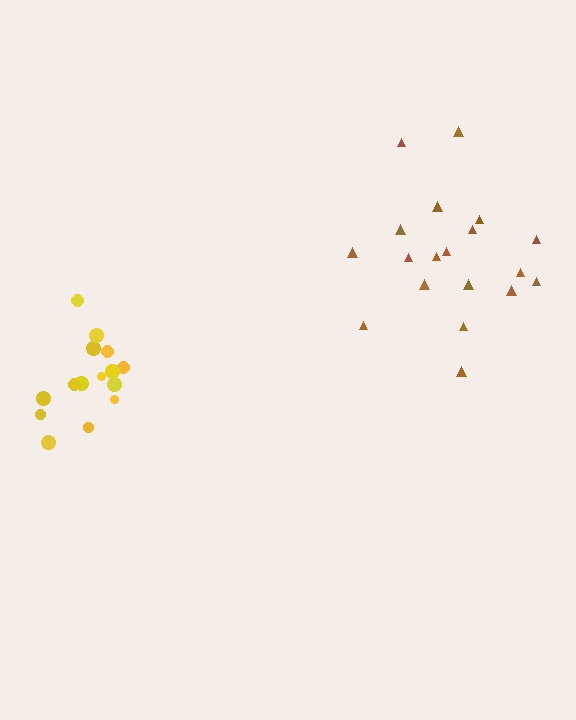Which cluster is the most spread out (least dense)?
Brown.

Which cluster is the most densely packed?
Yellow.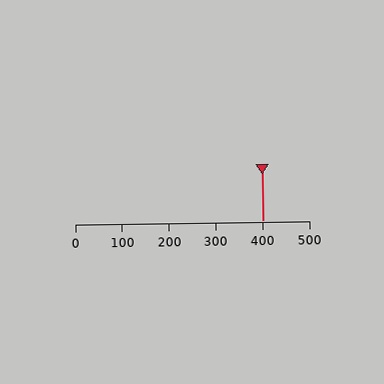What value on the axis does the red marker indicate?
The marker indicates approximately 400.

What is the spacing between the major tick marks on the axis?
The major ticks are spaced 100 apart.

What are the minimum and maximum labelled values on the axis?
The axis runs from 0 to 500.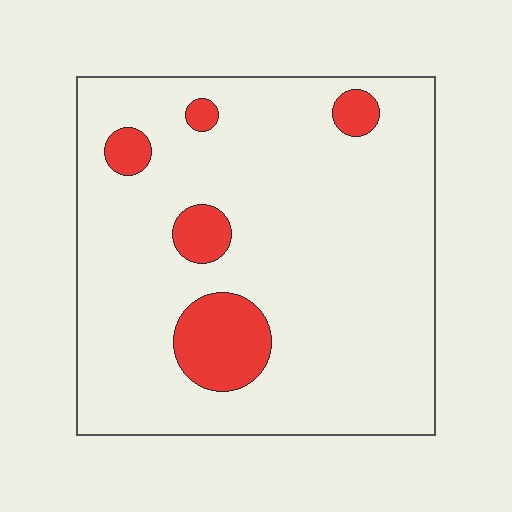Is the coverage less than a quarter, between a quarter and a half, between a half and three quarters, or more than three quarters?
Less than a quarter.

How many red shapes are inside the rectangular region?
5.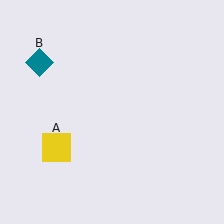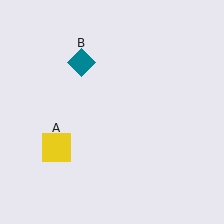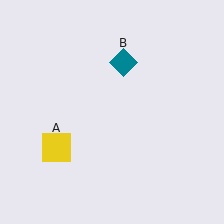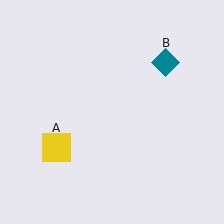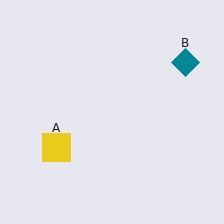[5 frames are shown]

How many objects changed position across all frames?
1 object changed position: teal diamond (object B).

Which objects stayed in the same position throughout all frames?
Yellow square (object A) remained stationary.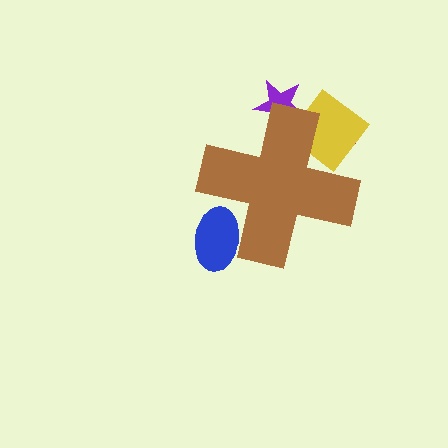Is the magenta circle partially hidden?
Yes, the magenta circle is partially hidden behind the brown cross.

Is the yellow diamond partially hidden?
Yes, the yellow diamond is partially hidden behind the brown cross.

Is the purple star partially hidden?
Yes, the purple star is partially hidden behind the brown cross.